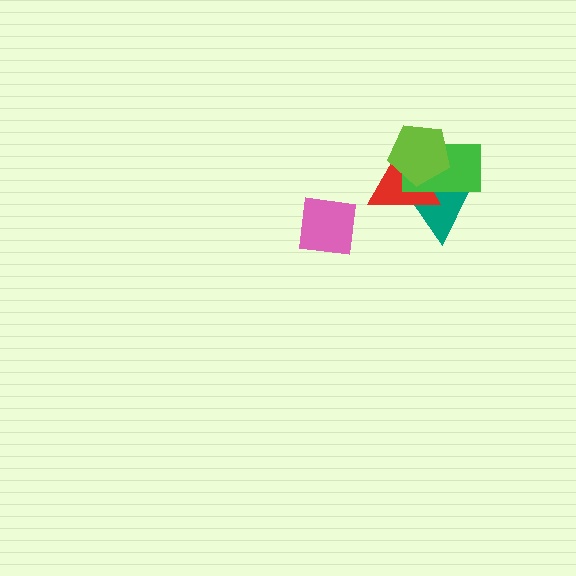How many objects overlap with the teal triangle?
3 objects overlap with the teal triangle.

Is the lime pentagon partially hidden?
No, no other shape covers it.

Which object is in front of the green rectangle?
The lime pentagon is in front of the green rectangle.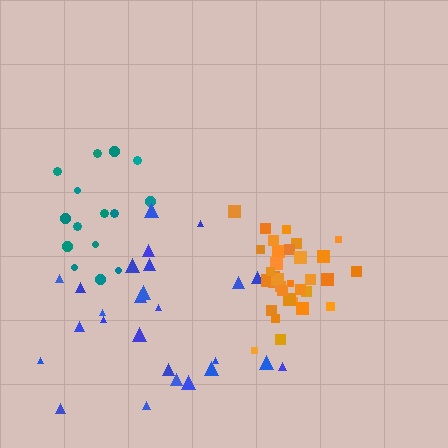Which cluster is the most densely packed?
Orange.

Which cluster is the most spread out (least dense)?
Blue.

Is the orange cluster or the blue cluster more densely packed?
Orange.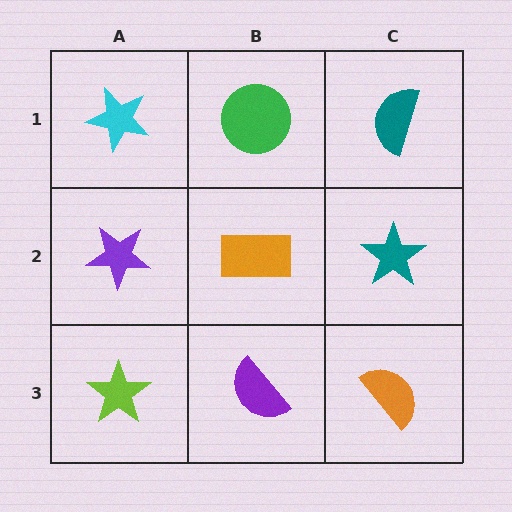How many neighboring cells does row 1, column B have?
3.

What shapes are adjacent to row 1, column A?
A purple star (row 2, column A), a green circle (row 1, column B).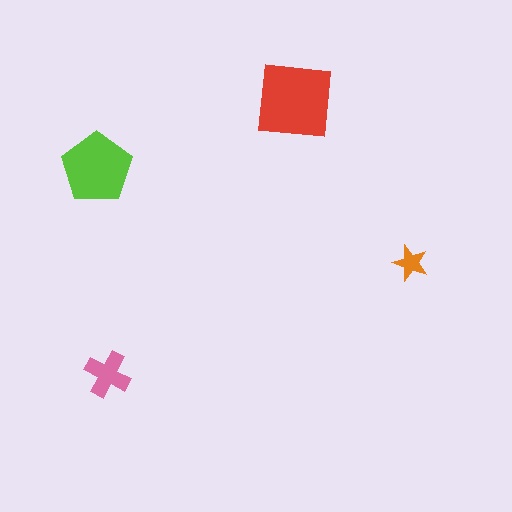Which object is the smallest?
The orange star.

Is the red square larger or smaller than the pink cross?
Larger.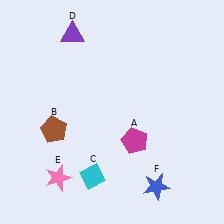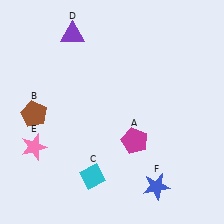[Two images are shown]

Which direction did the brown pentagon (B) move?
The brown pentagon (B) moved left.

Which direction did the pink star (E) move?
The pink star (E) moved up.